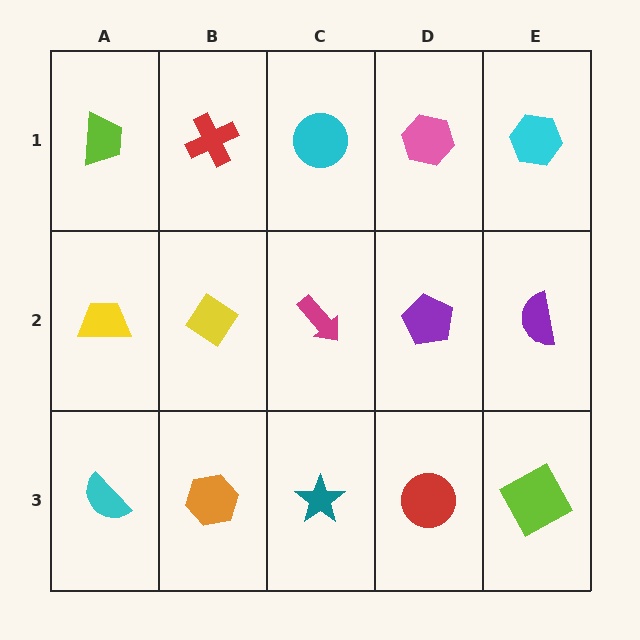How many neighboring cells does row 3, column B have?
3.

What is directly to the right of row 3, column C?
A red circle.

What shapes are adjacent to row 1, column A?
A yellow trapezoid (row 2, column A), a red cross (row 1, column B).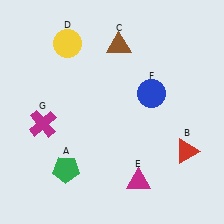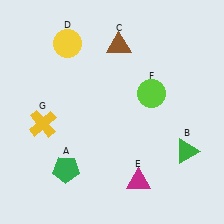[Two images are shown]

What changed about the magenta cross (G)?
In Image 1, G is magenta. In Image 2, it changed to yellow.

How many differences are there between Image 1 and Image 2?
There are 3 differences between the two images.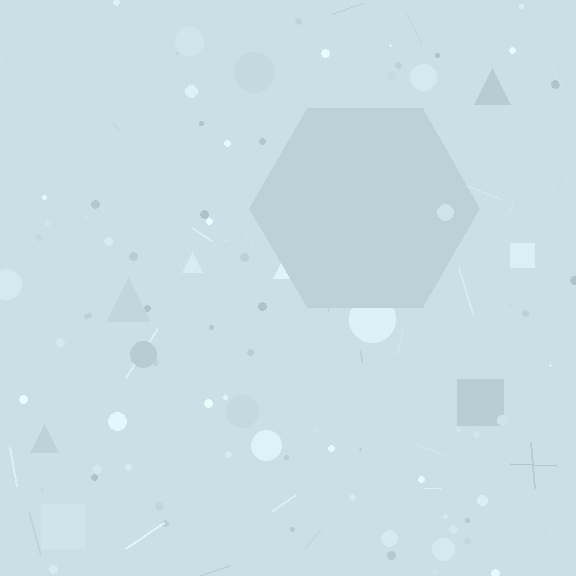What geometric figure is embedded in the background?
A hexagon is embedded in the background.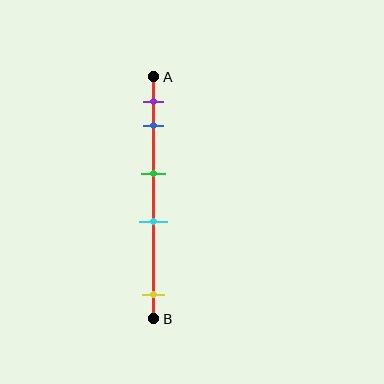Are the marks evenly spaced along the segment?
No, the marks are not evenly spaced.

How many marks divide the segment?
There are 5 marks dividing the segment.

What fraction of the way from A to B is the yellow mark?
The yellow mark is approximately 90% (0.9) of the way from A to B.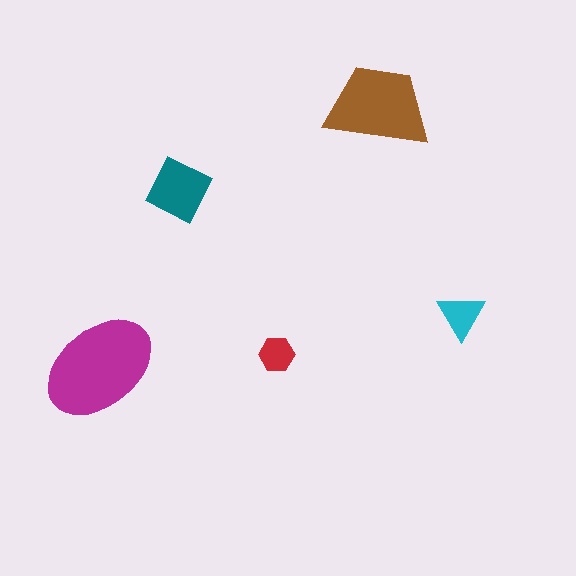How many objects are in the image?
There are 5 objects in the image.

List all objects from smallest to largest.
The red hexagon, the cyan triangle, the teal square, the brown trapezoid, the magenta ellipse.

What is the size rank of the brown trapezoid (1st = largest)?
2nd.